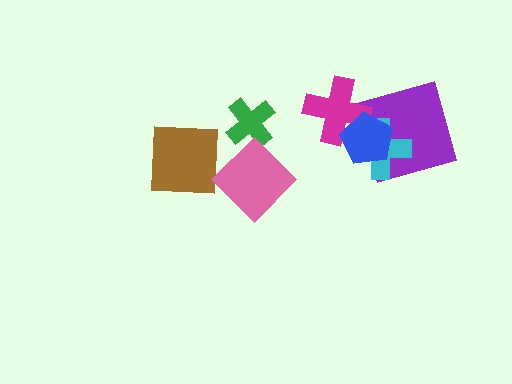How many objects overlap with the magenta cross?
1 object overlaps with the magenta cross.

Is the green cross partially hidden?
Yes, it is partially covered by another shape.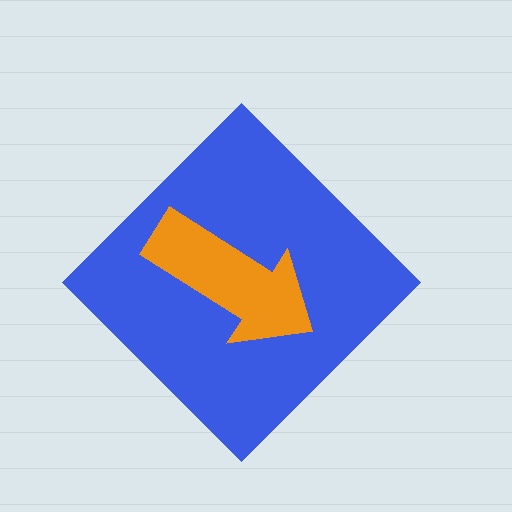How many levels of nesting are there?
2.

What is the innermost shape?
The orange arrow.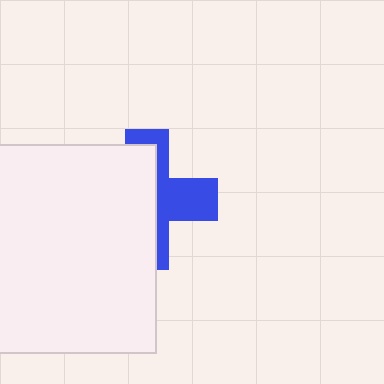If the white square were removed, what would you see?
You would see the complete blue cross.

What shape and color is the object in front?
The object in front is a white square.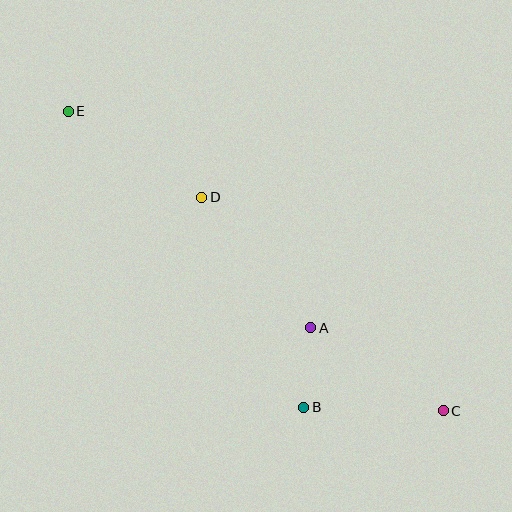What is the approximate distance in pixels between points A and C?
The distance between A and C is approximately 156 pixels.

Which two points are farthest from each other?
Points C and E are farthest from each other.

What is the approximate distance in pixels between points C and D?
The distance between C and D is approximately 322 pixels.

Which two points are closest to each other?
Points A and B are closest to each other.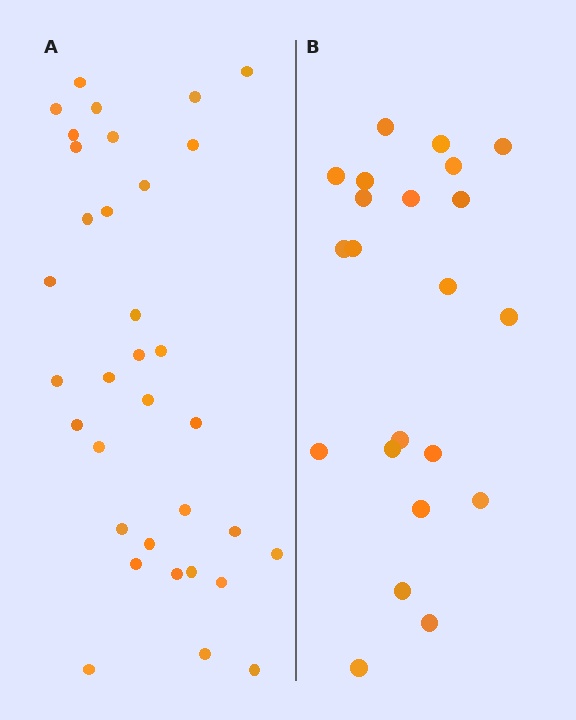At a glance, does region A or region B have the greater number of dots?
Region A (the left region) has more dots.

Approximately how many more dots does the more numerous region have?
Region A has roughly 12 or so more dots than region B.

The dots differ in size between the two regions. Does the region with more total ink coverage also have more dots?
No. Region B has more total ink coverage because its dots are larger, but region A actually contains more individual dots. Total area can be misleading — the number of items is what matters here.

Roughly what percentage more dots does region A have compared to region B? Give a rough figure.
About 55% more.